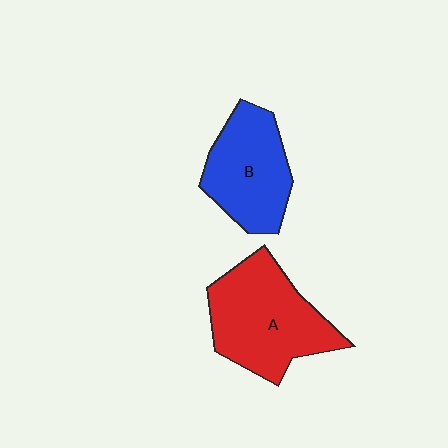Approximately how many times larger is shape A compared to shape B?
Approximately 1.3 times.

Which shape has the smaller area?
Shape B (blue).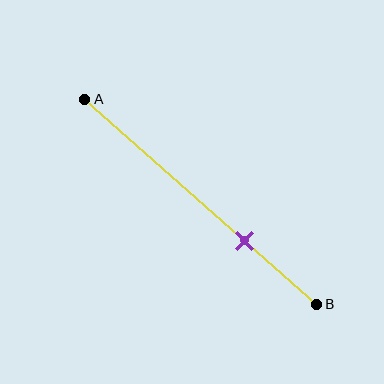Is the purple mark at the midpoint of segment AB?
No, the mark is at about 70% from A, not at the 50% midpoint.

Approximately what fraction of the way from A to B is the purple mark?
The purple mark is approximately 70% of the way from A to B.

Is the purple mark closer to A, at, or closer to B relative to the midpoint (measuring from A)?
The purple mark is closer to point B than the midpoint of segment AB.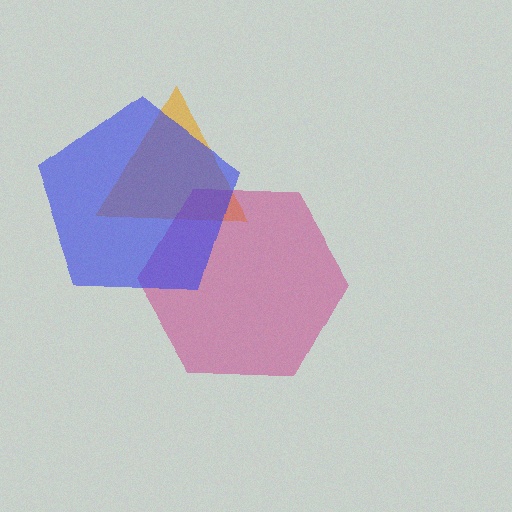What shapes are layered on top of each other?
The layered shapes are: an orange triangle, a magenta hexagon, a blue pentagon.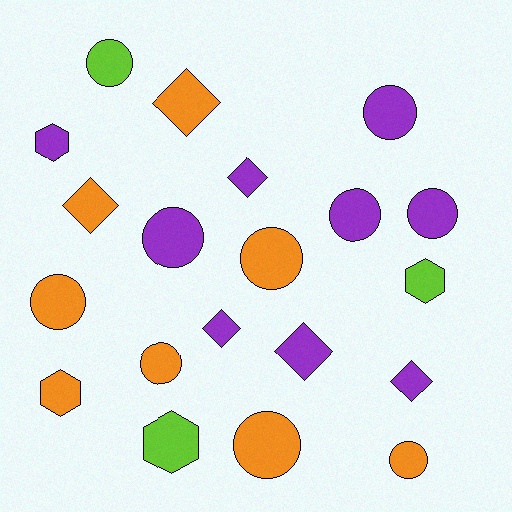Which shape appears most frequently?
Circle, with 10 objects.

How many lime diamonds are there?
There are no lime diamonds.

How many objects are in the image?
There are 20 objects.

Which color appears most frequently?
Purple, with 9 objects.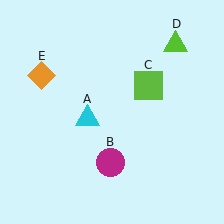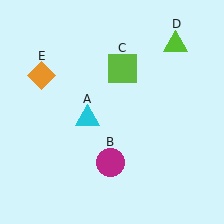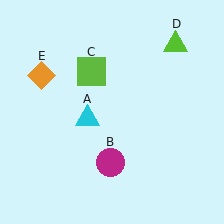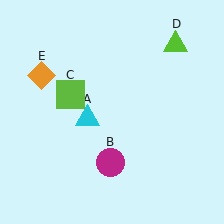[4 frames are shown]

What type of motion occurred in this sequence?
The lime square (object C) rotated counterclockwise around the center of the scene.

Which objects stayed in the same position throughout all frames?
Cyan triangle (object A) and magenta circle (object B) and lime triangle (object D) and orange diamond (object E) remained stationary.